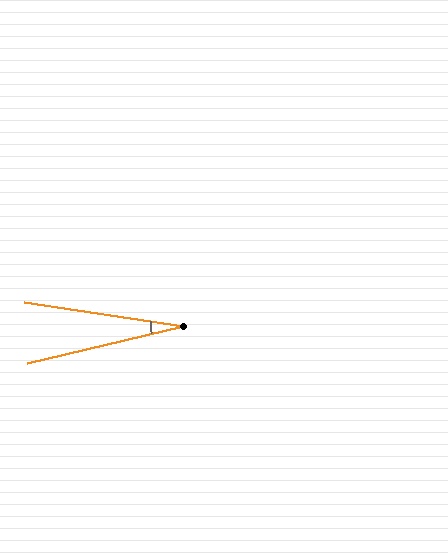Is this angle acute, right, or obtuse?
It is acute.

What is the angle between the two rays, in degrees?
Approximately 22 degrees.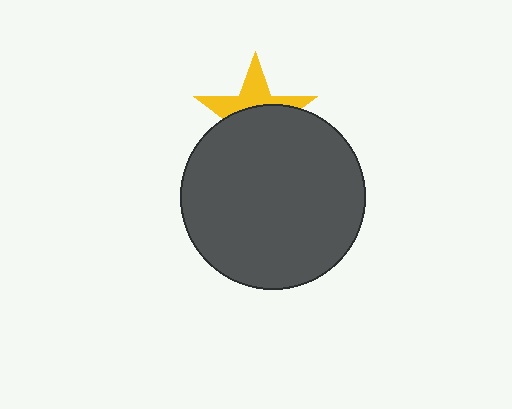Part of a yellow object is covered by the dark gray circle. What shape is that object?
It is a star.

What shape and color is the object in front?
The object in front is a dark gray circle.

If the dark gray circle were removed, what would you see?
You would see the complete yellow star.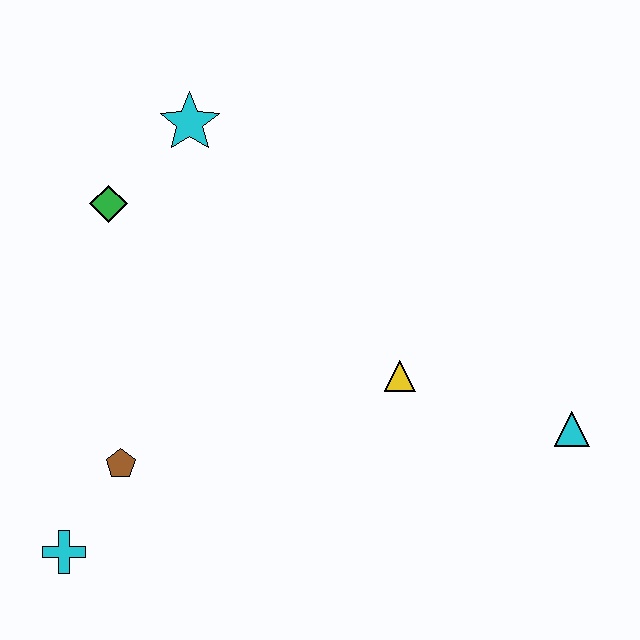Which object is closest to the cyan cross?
The brown pentagon is closest to the cyan cross.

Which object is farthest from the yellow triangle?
The cyan cross is farthest from the yellow triangle.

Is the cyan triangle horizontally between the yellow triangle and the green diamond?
No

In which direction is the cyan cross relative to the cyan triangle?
The cyan cross is to the left of the cyan triangle.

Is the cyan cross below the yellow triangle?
Yes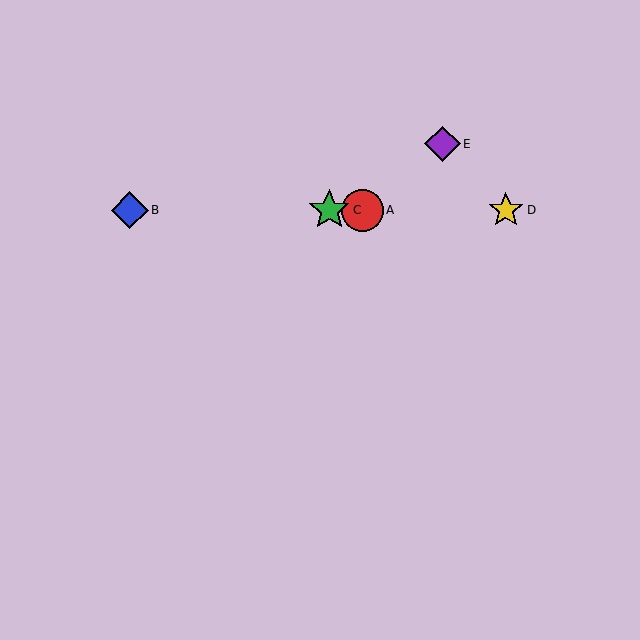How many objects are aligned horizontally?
4 objects (A, B, C, D) are aligned horizontally.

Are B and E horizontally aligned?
No, B is at y≈210 and E is at y≈144.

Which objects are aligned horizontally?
Objects A, B, C, D are aligned horizontally.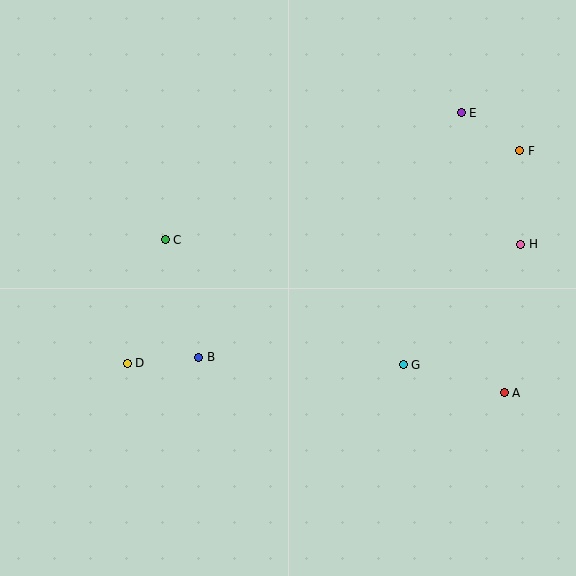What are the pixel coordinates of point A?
Point A is at (504, 393).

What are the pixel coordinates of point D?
Point D is at (127, 363).